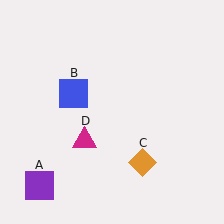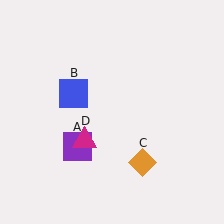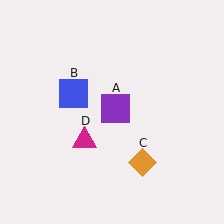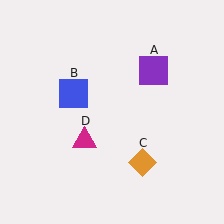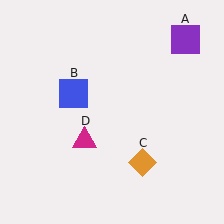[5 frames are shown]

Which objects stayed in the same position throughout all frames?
Blue square (object B) and orange diamond (object C) and magenta triangle (object D) remained stationary.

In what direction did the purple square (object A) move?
The purple square (object A) moved up and to the right.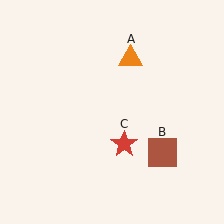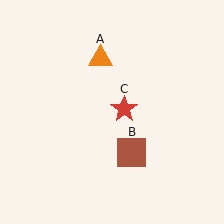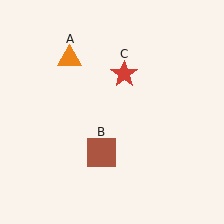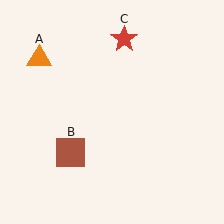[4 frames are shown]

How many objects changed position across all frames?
3 objects changed position: orange triangle (object A), brown square (object B), red star (object C).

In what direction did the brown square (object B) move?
The brown square (object B) moved left.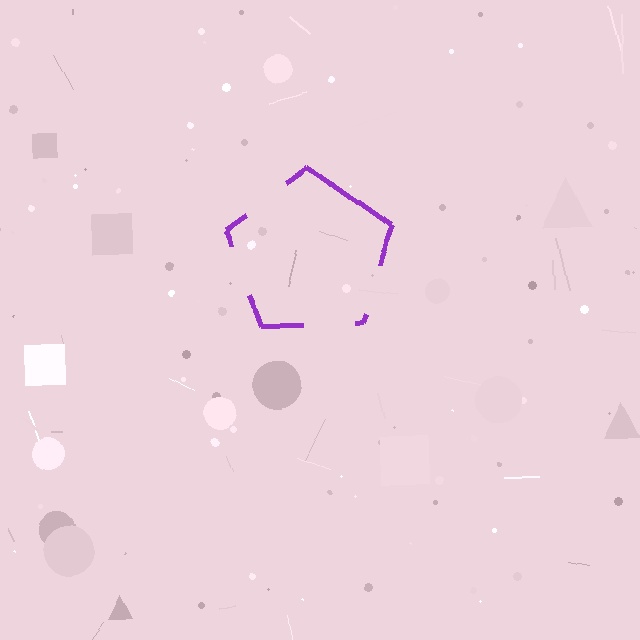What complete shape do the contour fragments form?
The contour fragments form a pentagon.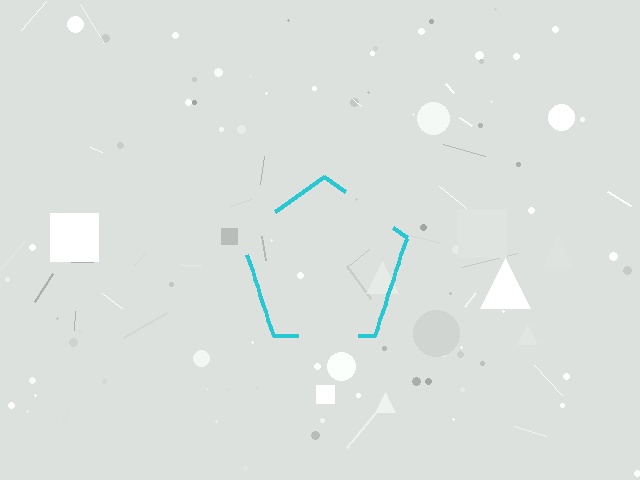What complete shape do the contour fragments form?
The contour fragments form a pentagon.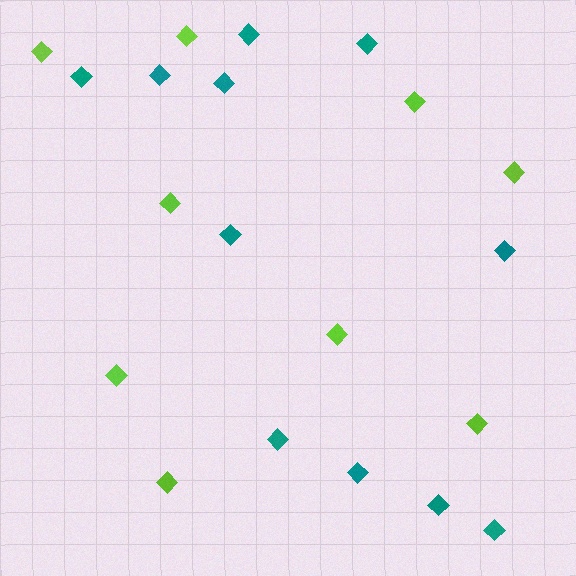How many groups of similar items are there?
There are 2 groups: one group of lime diamonds (9) and one group of teal diamonds (11).